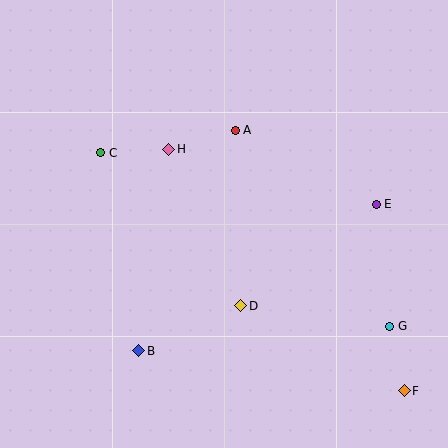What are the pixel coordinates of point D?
Point D is at (241, 306).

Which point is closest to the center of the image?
Point D at (241, 306) is closest to the center.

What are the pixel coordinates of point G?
Point G is at (390, 326).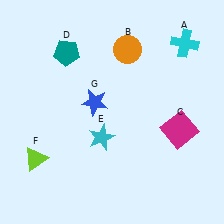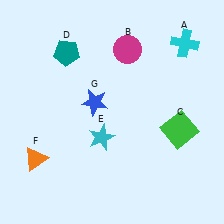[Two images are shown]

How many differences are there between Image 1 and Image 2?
There are 3 differences between the two images.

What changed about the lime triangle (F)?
In Image 1, F is lime. In Image 2, it changed to orange.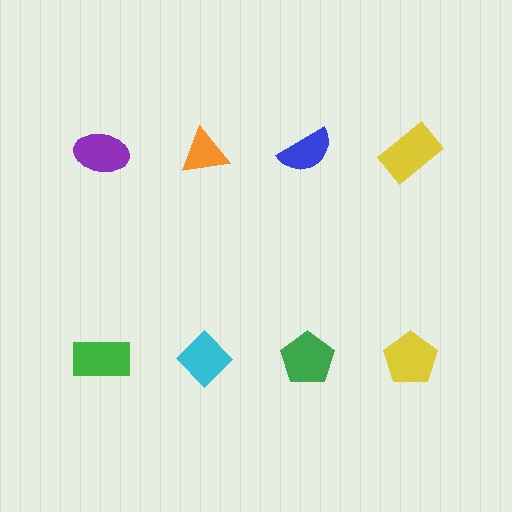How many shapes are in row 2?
4 shapes.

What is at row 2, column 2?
A cyan diamond.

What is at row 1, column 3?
A blue semicircle.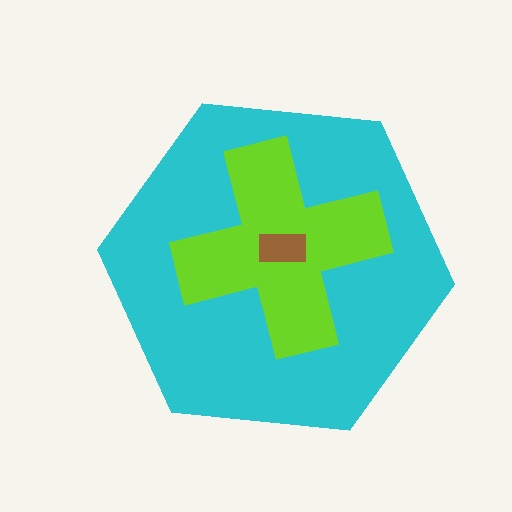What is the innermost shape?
The brown rectangle.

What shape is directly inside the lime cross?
The brown rectangle.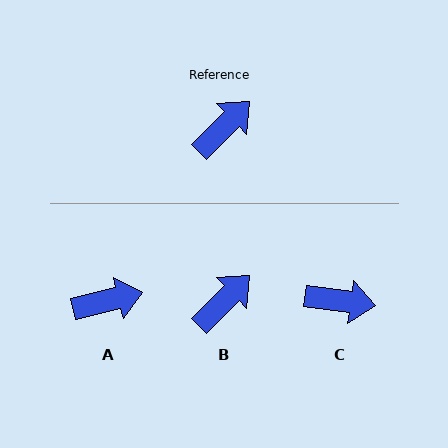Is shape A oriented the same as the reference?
No, it is off by about 32 degrees.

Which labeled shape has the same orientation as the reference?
B.